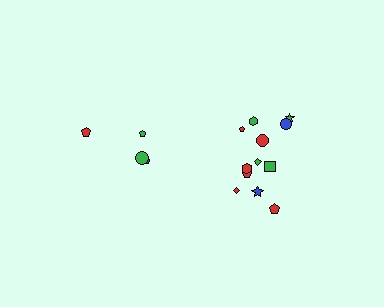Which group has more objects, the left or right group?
The right group.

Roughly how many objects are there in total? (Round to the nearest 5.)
Roughly 15 objects in total.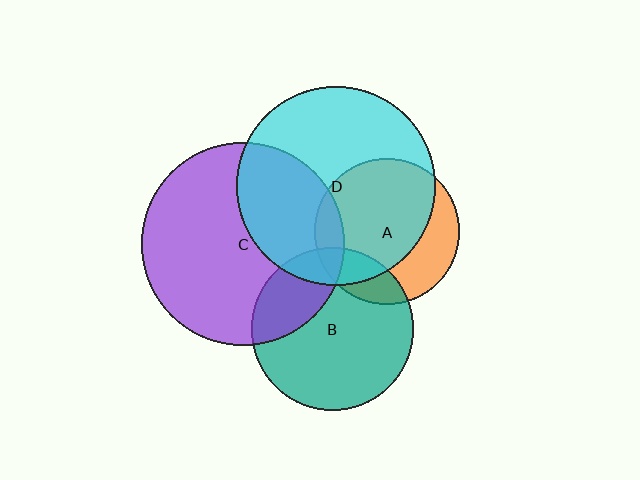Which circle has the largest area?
Circle C (purple).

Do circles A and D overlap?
Yes.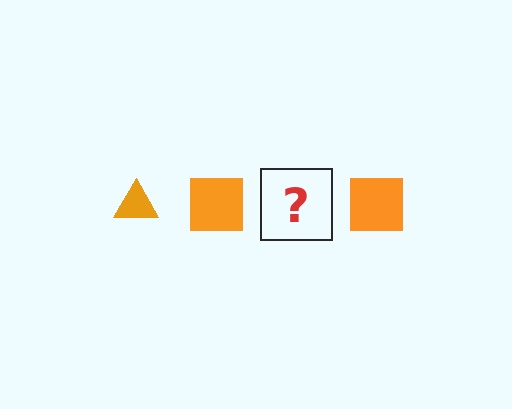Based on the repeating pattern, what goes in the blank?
The blank should be an orange triangle.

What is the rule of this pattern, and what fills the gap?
The rule is that the pattern cycles through triangle, square shapes in orange. The gap should be filled with an orange triangle.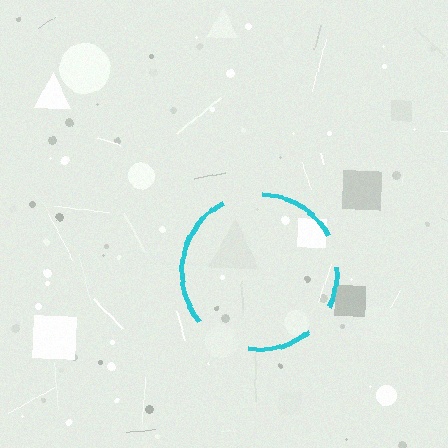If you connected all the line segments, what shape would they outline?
They would outline a circle.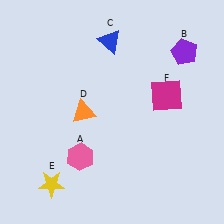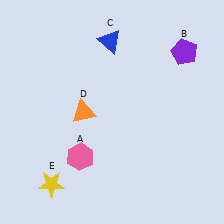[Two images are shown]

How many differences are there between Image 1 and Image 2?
There is 1 difference between the two images.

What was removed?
The magenta square (F) was removed in Image 2.